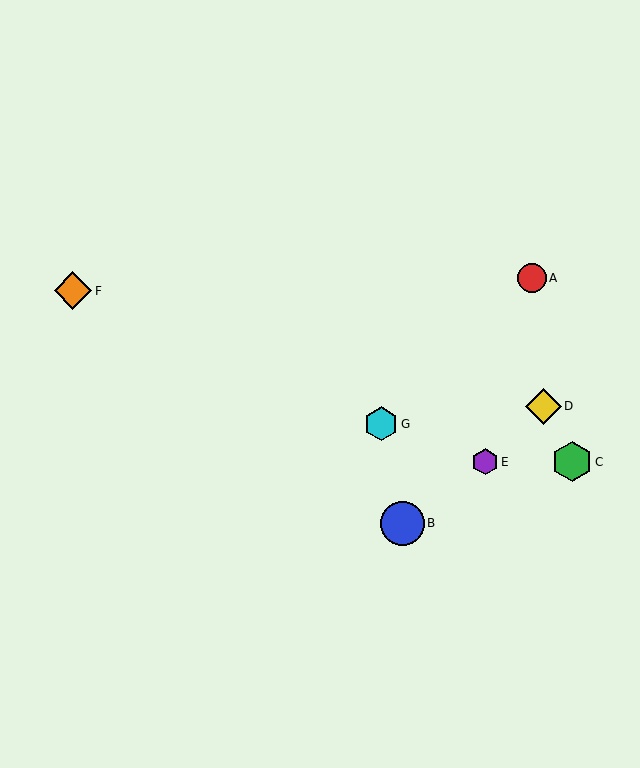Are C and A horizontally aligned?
No, C is at y≈462 and A is at y≈278.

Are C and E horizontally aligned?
Yes, both are at y≈462.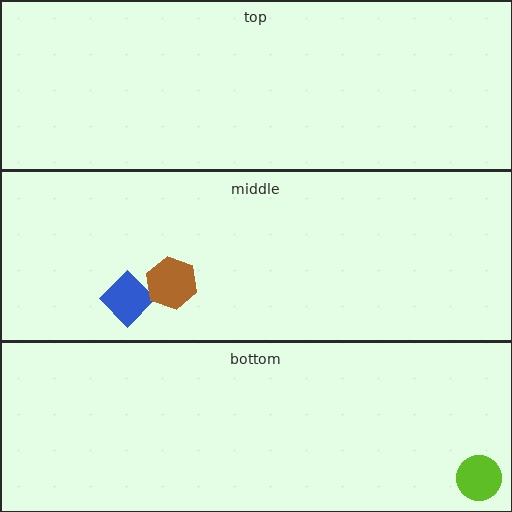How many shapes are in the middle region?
2.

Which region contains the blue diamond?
The middle region.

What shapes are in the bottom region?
The lime circle.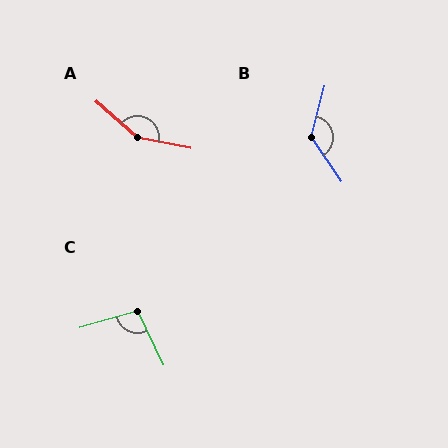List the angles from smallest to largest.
C (99°), B (131°), A (149°).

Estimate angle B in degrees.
Approximately 131 degrees.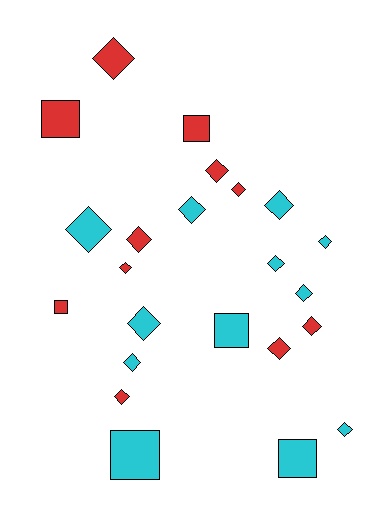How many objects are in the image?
There are 23 objects.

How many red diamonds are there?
There are 8 red diamonds.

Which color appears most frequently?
Cyan, with 12 objects.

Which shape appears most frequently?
Diamond, with 17 objects.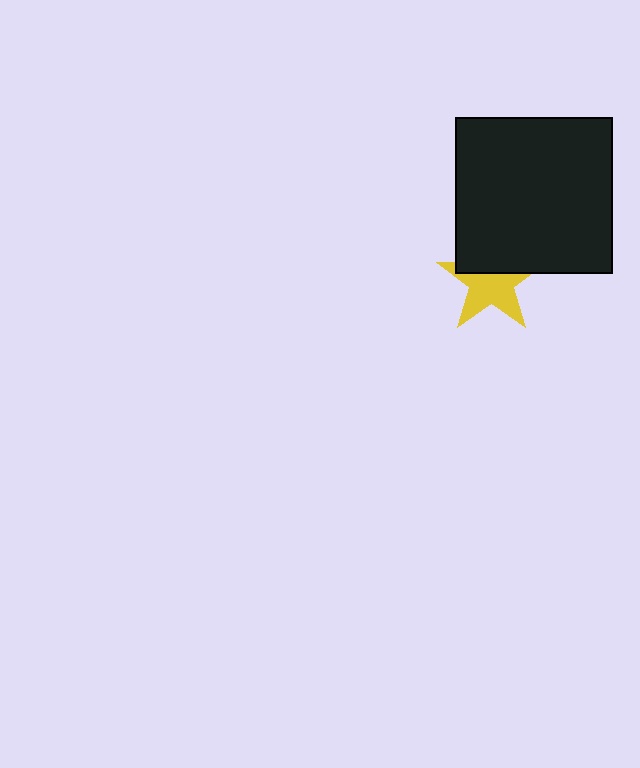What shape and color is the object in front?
The object in front is a black square.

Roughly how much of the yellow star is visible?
About half of it is visible (roughly 62%).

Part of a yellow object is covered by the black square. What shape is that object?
It is a star.